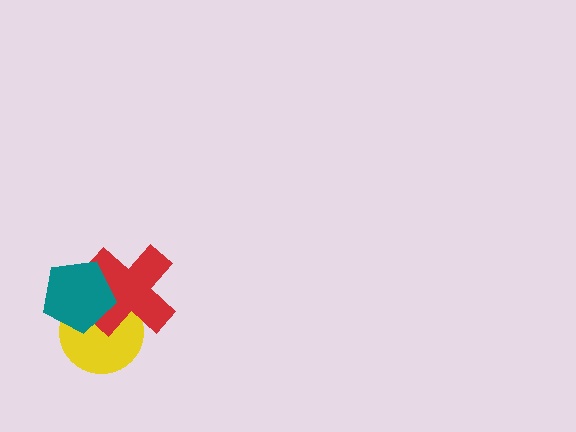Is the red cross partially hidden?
Yes, it is partially covered by another shape.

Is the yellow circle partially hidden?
Yes, it is partially covered by another shape.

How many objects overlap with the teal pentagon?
2 objects overlap with the teal pentagon.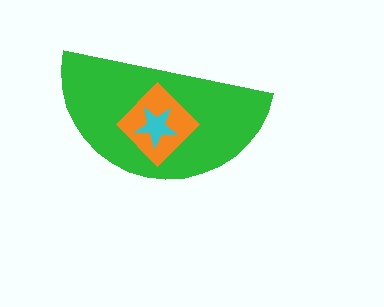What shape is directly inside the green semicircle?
The orange diamond.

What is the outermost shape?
The green semicircle.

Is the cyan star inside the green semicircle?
Yes.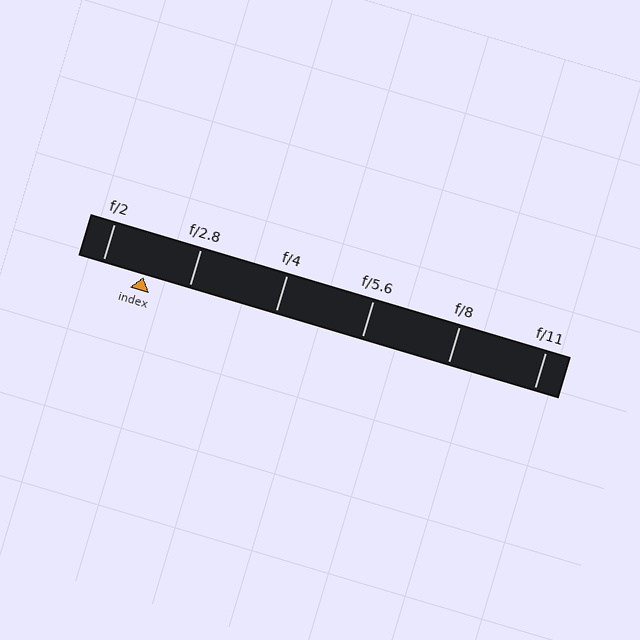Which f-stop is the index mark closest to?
The index mark is closest to f/2.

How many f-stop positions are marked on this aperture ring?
There are 6 f-stop positions marked.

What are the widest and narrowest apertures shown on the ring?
The widest aperture shown is f/2 and the narrowest is f/11.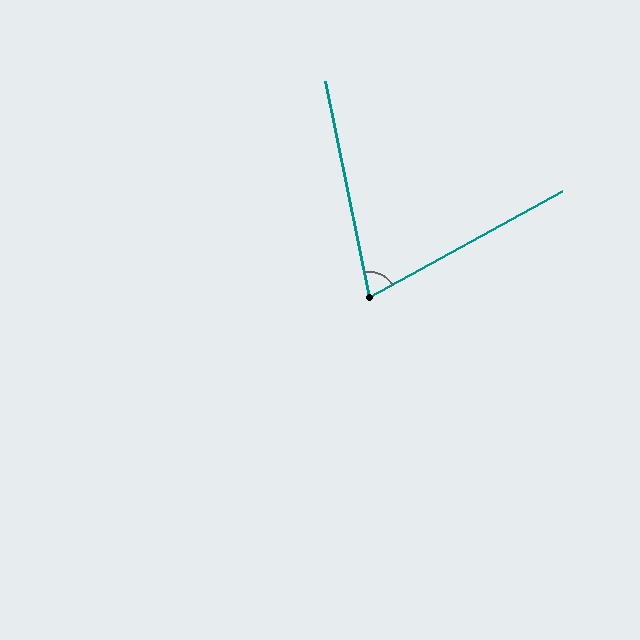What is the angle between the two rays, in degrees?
Approximately 73 degrees.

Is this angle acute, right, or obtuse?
It is acute.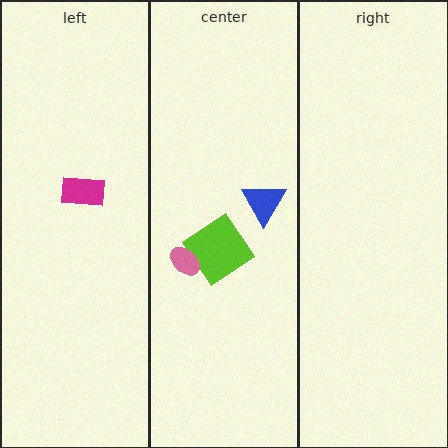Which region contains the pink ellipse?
The center region.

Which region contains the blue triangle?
The center region.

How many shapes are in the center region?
3.